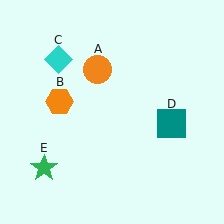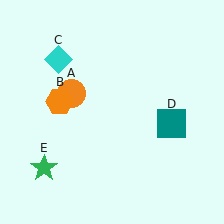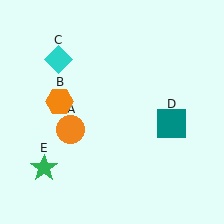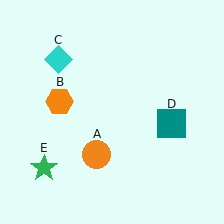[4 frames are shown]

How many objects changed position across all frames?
1 object changed position: orange circle (object A).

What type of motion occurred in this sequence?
The orange circle (object A) rotated counterclockwise around the center of the scene.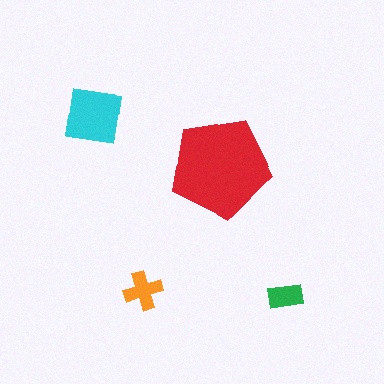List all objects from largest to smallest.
The red pentagon, the cyan square, the orange cross, the green rectangle.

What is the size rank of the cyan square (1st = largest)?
2nd.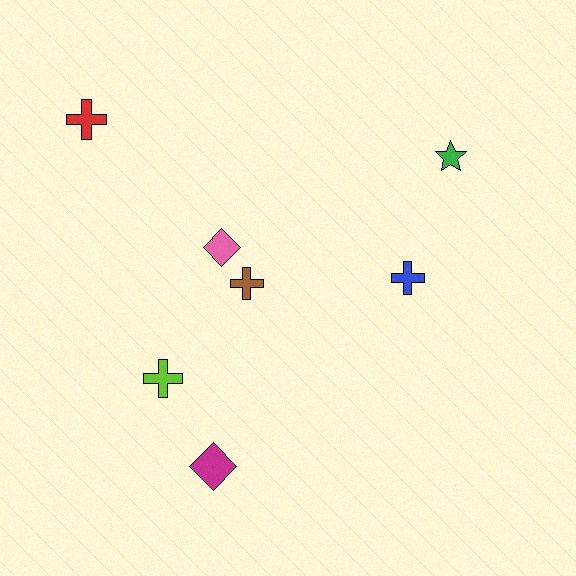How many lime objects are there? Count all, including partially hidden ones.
There is 1 lime object.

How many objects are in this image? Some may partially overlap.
There are 7 objects.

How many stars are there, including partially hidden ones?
There is 1 star.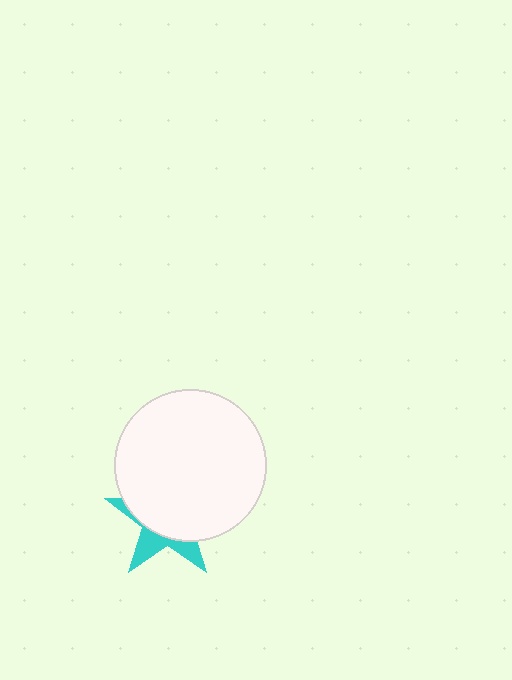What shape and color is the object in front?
The object in front is a white circle.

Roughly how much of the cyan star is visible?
A small part of it is visible (roughly 31%).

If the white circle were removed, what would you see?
You would see the complete cyan star.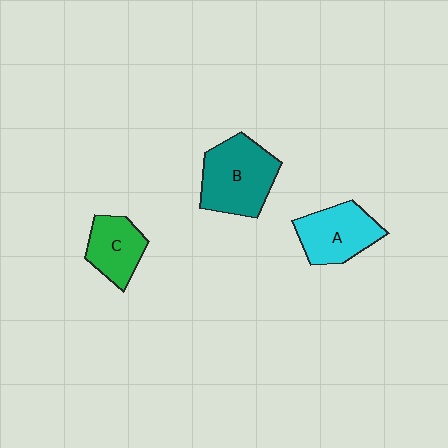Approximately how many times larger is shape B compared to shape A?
Approximately 1.2 times.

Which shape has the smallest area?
Shape C (green).